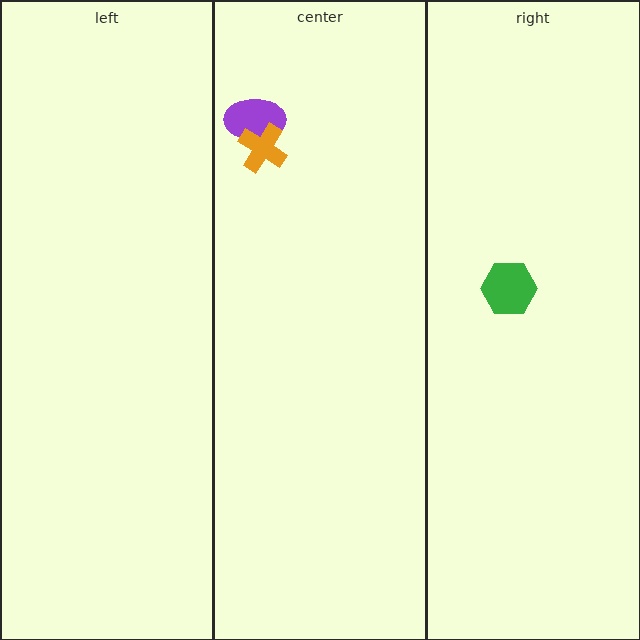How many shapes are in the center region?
2.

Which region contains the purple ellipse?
The center region.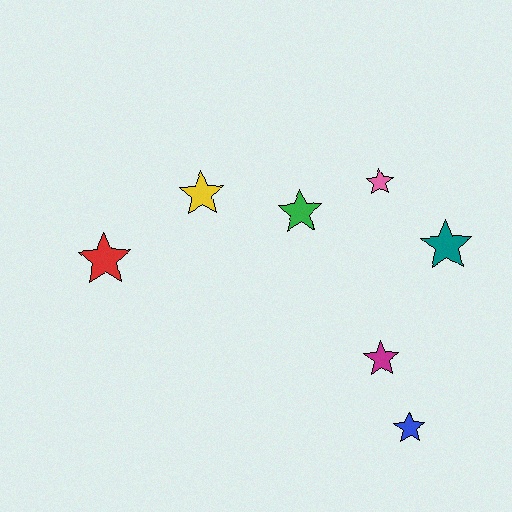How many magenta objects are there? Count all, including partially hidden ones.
There is 1 magenta object.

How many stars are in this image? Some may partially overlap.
There are 7 stars.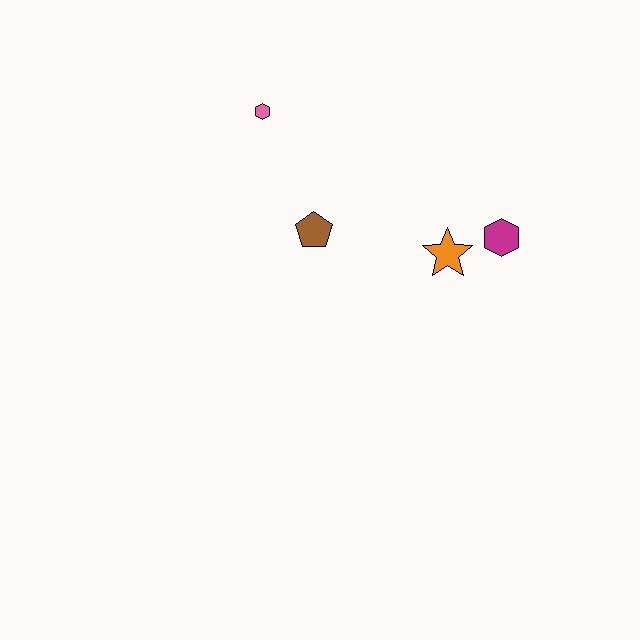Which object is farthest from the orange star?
The pink hexagon is farthest from the orange star.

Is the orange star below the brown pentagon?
Yes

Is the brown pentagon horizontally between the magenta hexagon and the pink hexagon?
Yes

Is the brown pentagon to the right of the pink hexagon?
Yes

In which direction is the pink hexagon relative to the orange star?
The pink hexagon is to the left of the orange star.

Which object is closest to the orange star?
The magenta hexagon is closest to the orange star.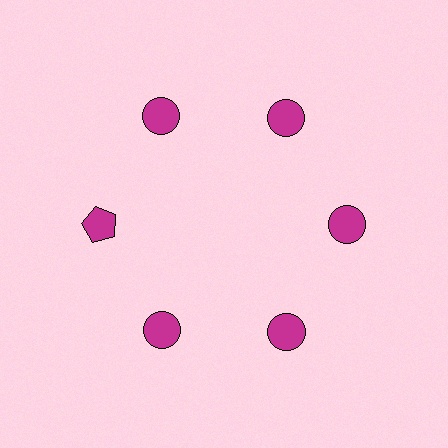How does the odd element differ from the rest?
It has a different shape: pentagon instead of circle.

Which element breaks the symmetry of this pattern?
The magenta pentagon at roughly the 9 o'clock position breaks the symmetry. All other shapes are magenta circles.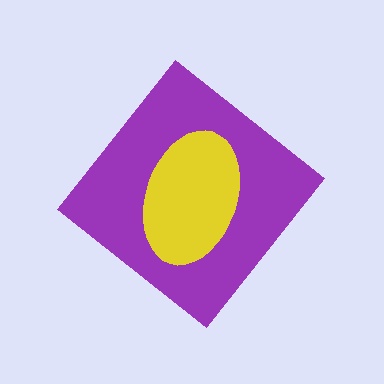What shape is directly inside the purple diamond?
The yellow ellipse.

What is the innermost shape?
The yellow ellipse.